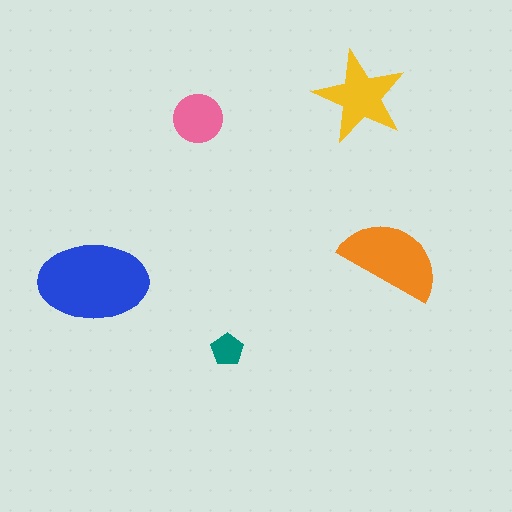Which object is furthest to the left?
The blue ellipse is leftmost.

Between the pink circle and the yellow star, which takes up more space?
The yellow star.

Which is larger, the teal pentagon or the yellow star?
The yellow star.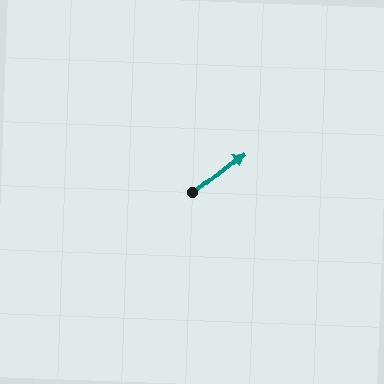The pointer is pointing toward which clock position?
Roughly 2 o'clock.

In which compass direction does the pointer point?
Northeast.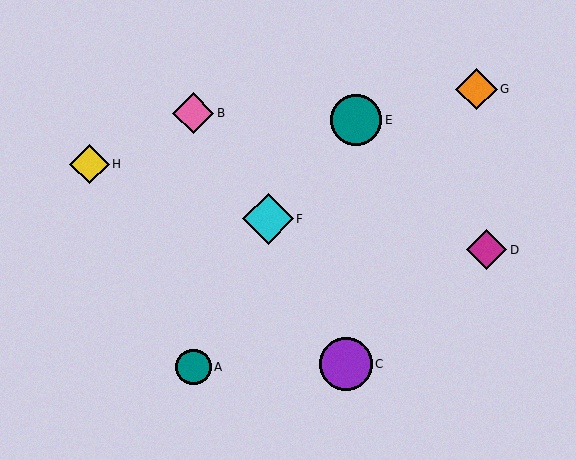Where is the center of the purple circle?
The center of the purple circle is at (346, 364).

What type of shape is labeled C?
Shape C is a purple circle.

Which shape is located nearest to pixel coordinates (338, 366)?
The purple circle (labeled C) at (346, 364) is nearest to that location.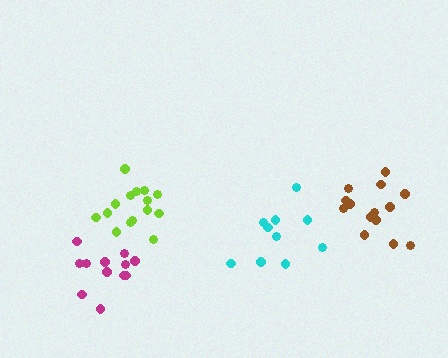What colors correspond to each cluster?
The clusters are colored: cyan, lime, magenta, brown.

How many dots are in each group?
Group 1: 10 dots, Group 2: 15 dots, Group 3: 12 dots, Group 4: 14 dots (51 total).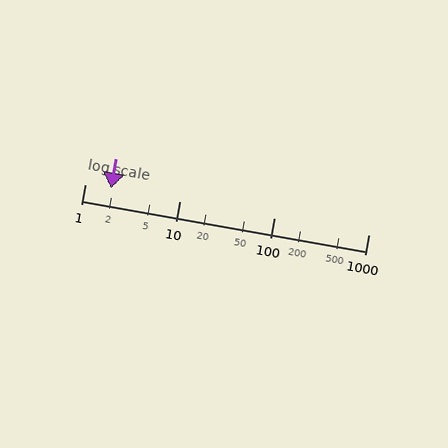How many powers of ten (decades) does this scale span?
The scale spans 3 decades, from 1 to 1000.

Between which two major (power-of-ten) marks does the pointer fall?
The pointer is between 1 and 10.